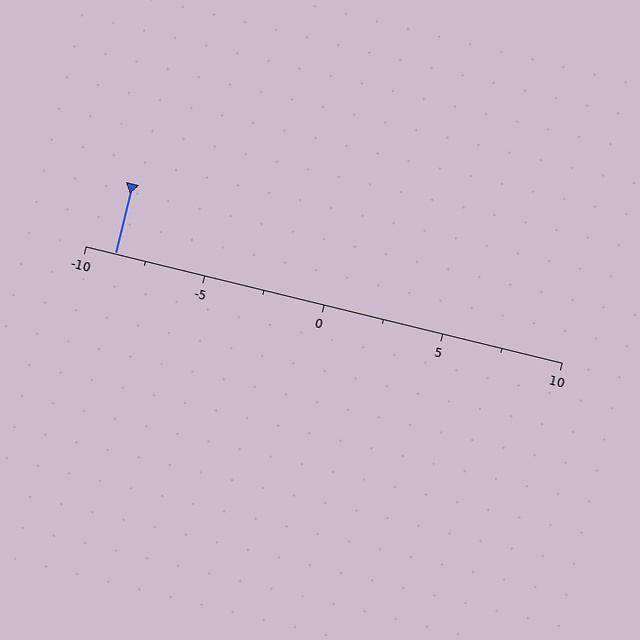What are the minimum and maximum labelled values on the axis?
The axis runs from -10 to 10.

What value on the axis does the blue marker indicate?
The marker indicates approximately -8.8.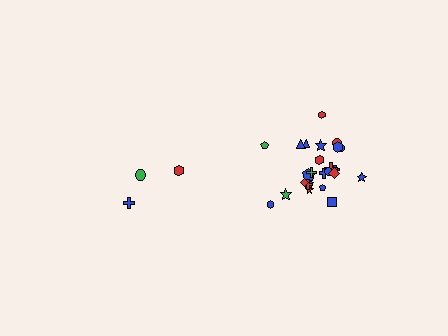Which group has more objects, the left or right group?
The right group.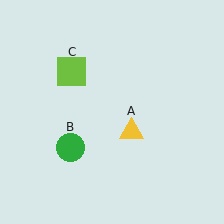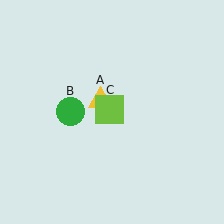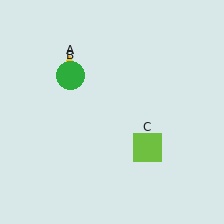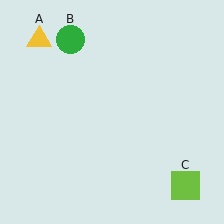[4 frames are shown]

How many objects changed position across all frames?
3 objects changed position: yellow triangle (object A), green circle (object B), lime square (object C).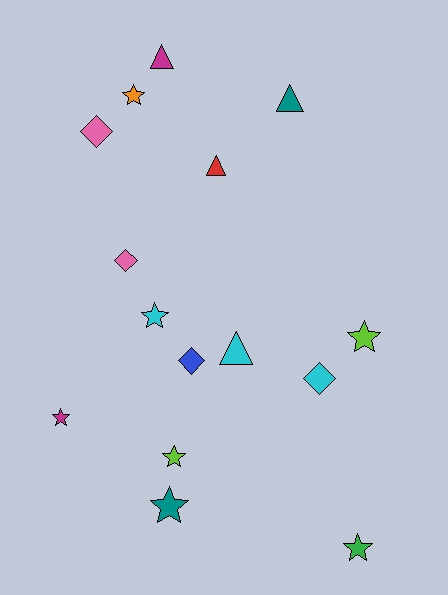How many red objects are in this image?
There is 1 red object.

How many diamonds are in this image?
There are 4 diamonds.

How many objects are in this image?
There are 15 objects.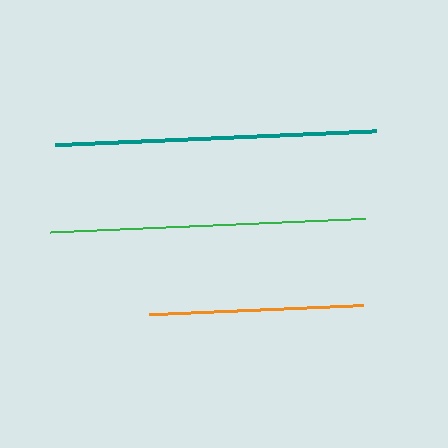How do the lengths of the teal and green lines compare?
The teal and green lines are approximately the same length.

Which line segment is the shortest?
The orange line is the shortest at approximately 214 pixels.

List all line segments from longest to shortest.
From longest to shortest: teal, green, orange.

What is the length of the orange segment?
The orange segment is approximately 214 pixels long.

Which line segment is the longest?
The teal line is the longest at approximately 321 pixels.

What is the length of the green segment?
The green segment is approximately 315 pixels long.